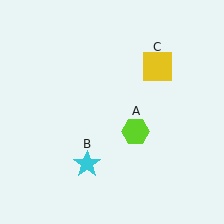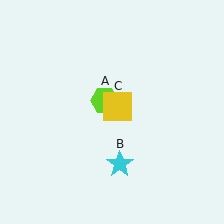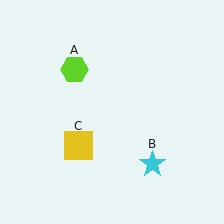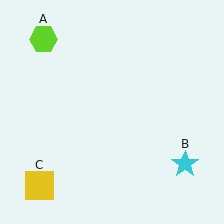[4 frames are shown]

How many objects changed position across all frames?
3 objects changed position: lime hexagon (object A), cyan star (object B), yellow square (object C).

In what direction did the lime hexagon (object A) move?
The lime hexagon (object A) moved up and to the left.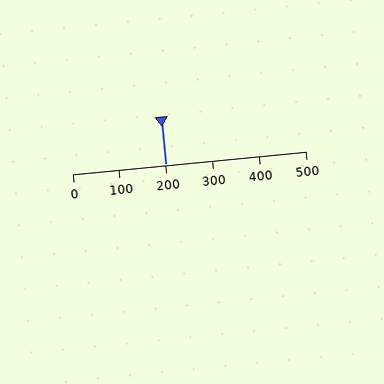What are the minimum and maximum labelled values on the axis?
The axis runs from 0 to 500.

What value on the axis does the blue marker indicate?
The marker indicates approximately 200.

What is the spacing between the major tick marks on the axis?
The major ticks are spaced 100 apart.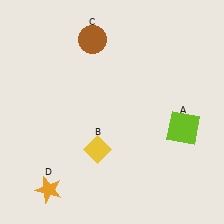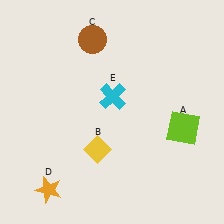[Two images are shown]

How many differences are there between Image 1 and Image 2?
There is 1 difference between the two images.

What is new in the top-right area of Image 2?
A cyan cross (E) was added in the top-right area of Image 2.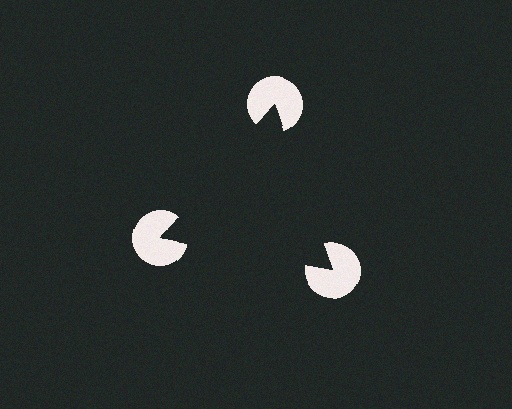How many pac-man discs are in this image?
There are 3 — one at each vertex of the illusory triangle.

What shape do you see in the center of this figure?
An illusory triangle — its edges are inferred from the aligned wedge cuts in the pac-man discs, not physically drawn.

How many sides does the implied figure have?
3 sides.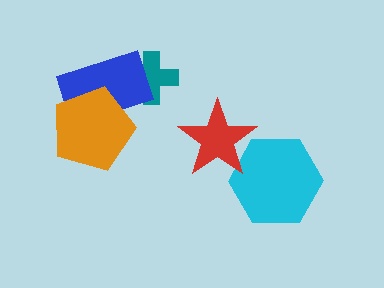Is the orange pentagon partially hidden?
No, no other shape covers it.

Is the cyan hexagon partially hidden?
Yes, it is partially covered by another shape.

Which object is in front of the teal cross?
The blue rectangle is in front of the teal cross.